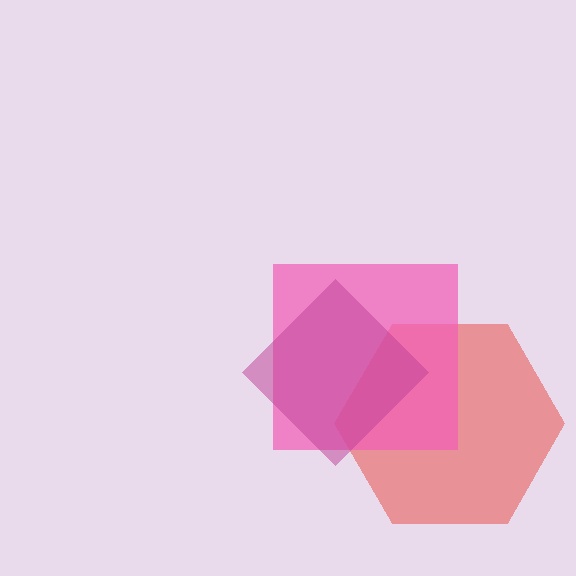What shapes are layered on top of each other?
The layered shapes are: a red hexagon, a pink square, a magenta diamond.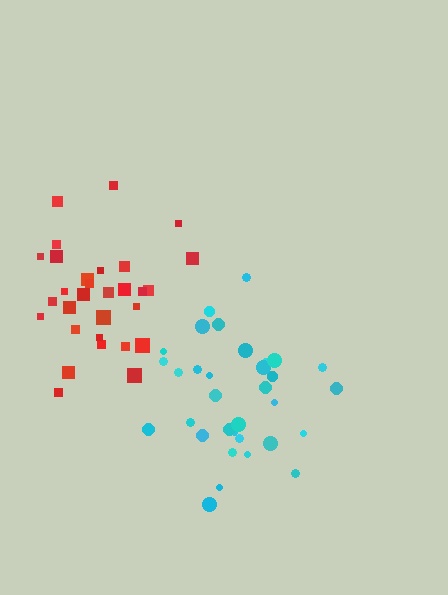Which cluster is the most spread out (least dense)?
Red.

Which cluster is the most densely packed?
Cyan.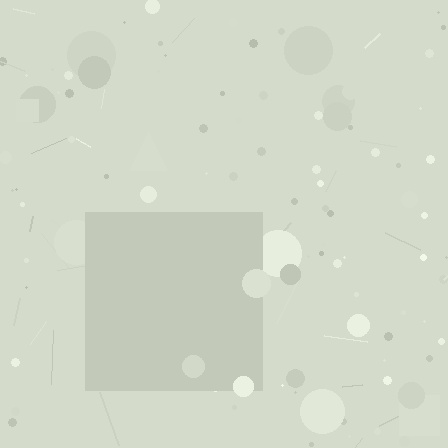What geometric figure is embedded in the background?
A square is embedded in the background.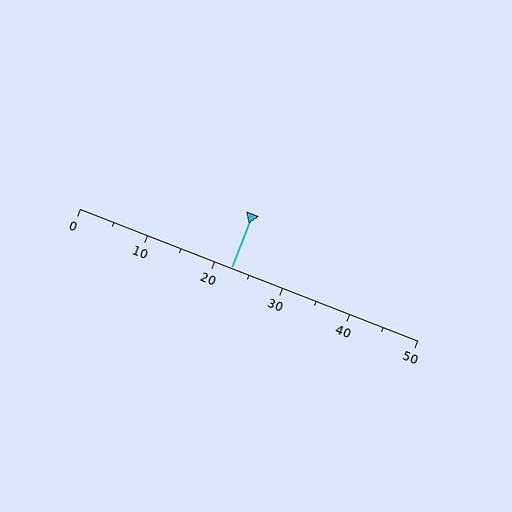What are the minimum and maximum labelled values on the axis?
The axis runs from 0 to 50.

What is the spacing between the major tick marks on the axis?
The major ticks are spaced 10 apart.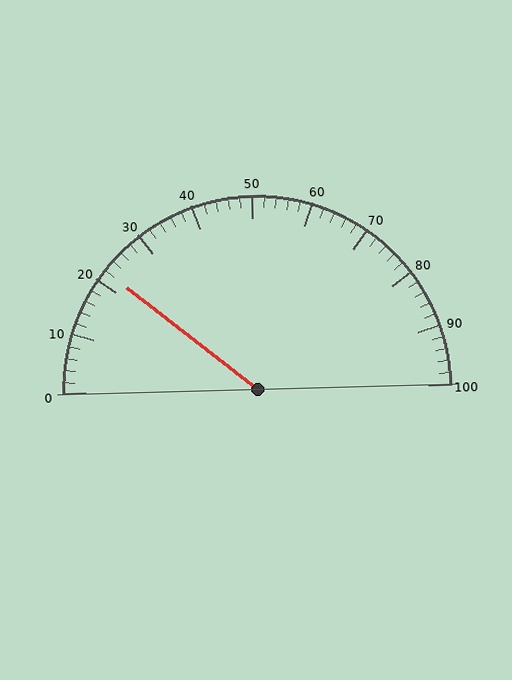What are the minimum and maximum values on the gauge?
The gauge ranges from 0 to 100.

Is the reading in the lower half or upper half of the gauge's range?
The reading is in the lower half of the range (0 to 100).